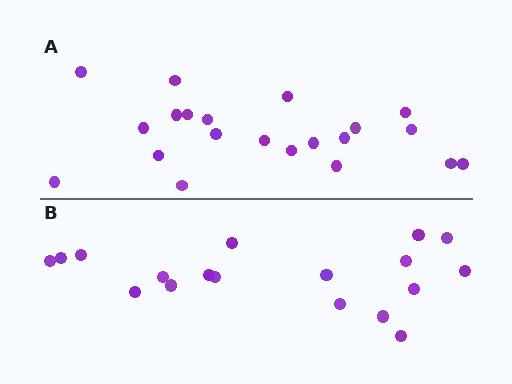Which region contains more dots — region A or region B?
Region A (the top region) has more dots.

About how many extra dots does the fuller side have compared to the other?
Region A has just a few more — roughly 2 or 3 more dots than region B.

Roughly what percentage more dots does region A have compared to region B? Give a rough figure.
About 15% more.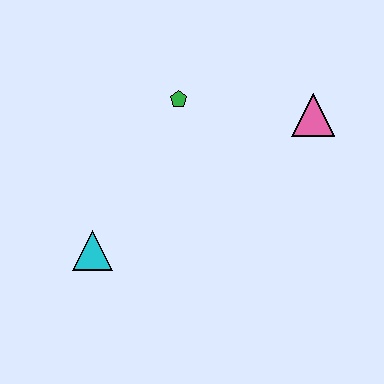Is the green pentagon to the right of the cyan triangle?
Yes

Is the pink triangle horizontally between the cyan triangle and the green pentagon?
No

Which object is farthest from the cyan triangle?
The pink triangle is farthest from the cyan triangle.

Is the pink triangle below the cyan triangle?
No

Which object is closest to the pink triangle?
The green pentagon is closest to the pink triangle.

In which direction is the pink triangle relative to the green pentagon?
The pink triangle is to the right of the green pentagon.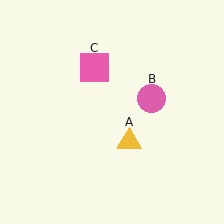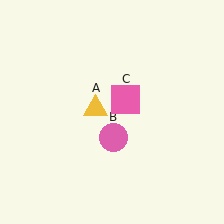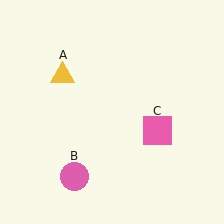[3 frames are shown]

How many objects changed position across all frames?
3 objects changed position: yellow triangle (object A), pink circle (object B), pink square (object C).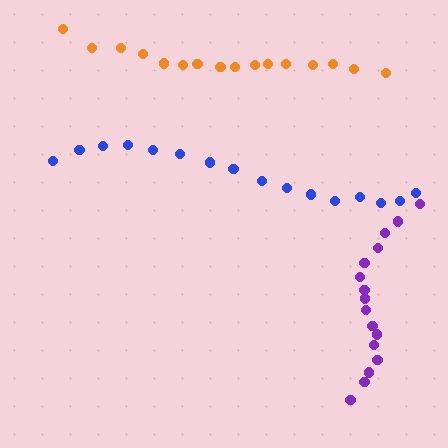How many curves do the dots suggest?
There are 3 distinct paths.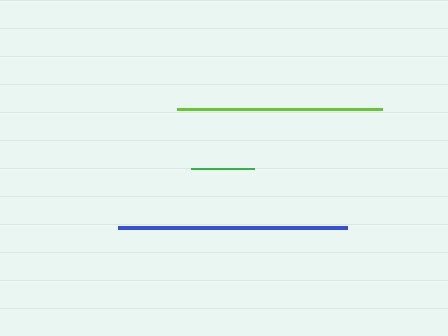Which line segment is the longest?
The blue line is the longest at approximately 228 pixels.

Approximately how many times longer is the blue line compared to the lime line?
The blue line is approximately 1.1 times the length of the lime line.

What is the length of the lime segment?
The lime segment is approximately 205 pixels long.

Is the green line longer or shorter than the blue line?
The blue line is longer than the green line.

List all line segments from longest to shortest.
From longest to shortest: blue, lime, green.